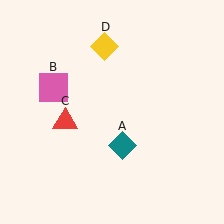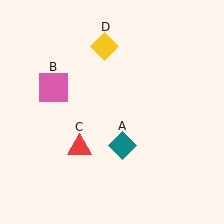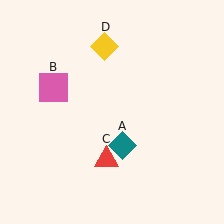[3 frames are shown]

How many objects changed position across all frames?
1 object changed position: red triangle (object C).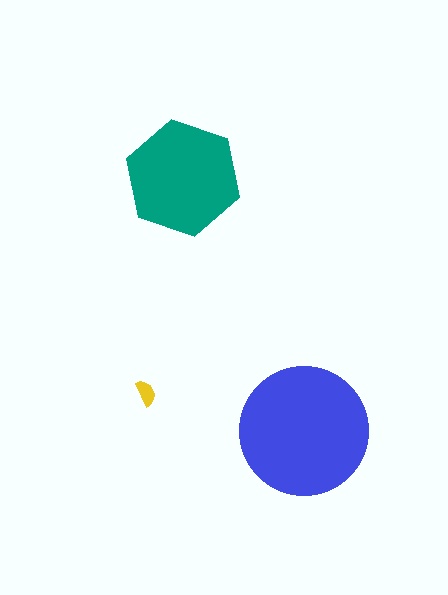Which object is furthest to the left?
The yellow semicircle is leftmost.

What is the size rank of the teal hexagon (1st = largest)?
2nd.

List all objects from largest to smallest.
The blue circle, the teal hexagon, the yellow semicircle.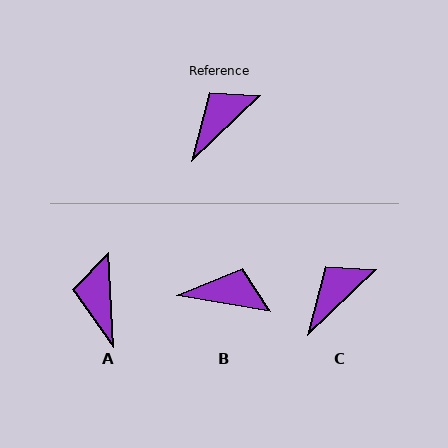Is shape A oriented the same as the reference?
No, it is off by about 50 degrees.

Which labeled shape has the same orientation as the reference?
C.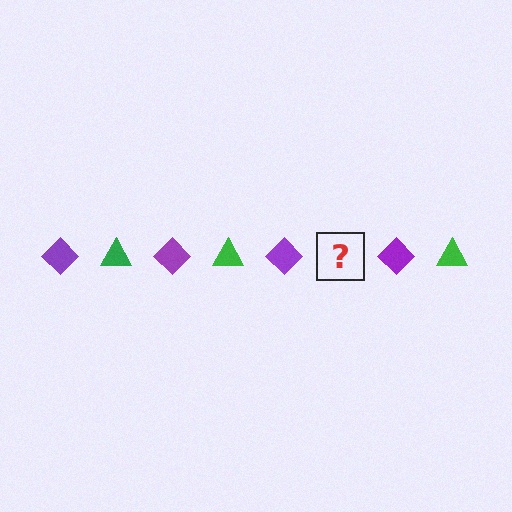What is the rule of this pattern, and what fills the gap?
The rule is that the pattern alternates between purple diamond and green triangle. The gap should be filled with a green triangle.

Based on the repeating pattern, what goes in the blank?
The blank should be a green triangle.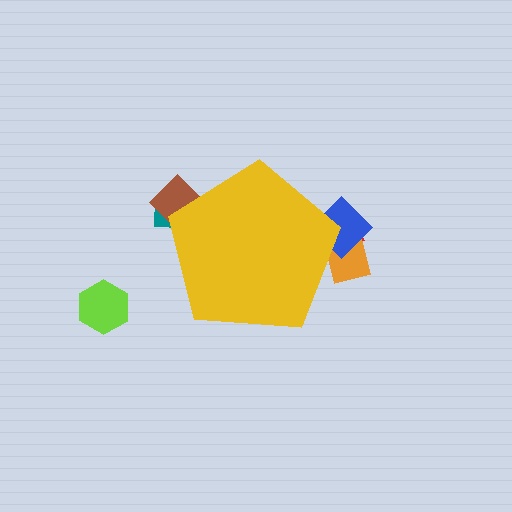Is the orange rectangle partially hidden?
Yes, the orange rectangle is partially hidden behind the yellow pentagon.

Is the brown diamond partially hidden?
Yes, the brown diamond is partially hidden behind the yellow pentagon.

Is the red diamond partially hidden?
Yes, the red diamond is partially hidden behind the yellow pentagon.